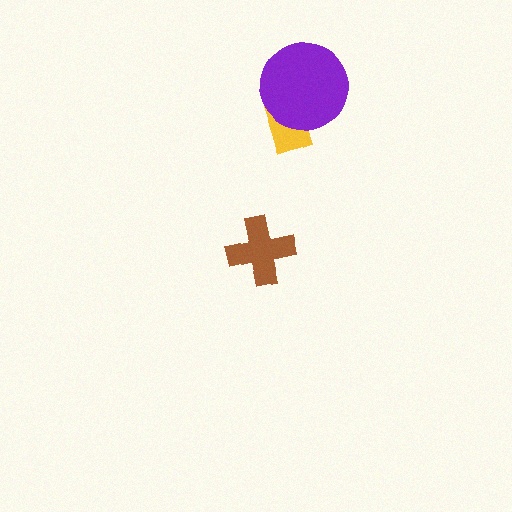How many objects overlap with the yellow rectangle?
1 object overlaps with the yellow rectangle.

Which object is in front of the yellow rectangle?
The purple circle is in front of the yellow rectangle.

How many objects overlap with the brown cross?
0 objects overlap with the brown cross.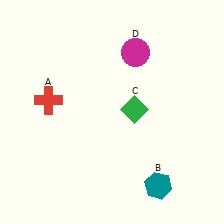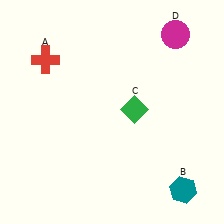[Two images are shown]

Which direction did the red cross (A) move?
The red cross (A) moved up.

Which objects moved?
The objects that moved are: the red cross (A), the teal hexagon (B), the magenta circle (D).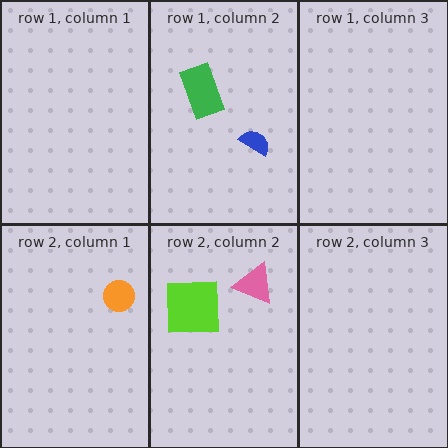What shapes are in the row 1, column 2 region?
The green rectangle, the blue semicircle.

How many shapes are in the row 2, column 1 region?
1.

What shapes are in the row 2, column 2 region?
The lime square, the pink triangle.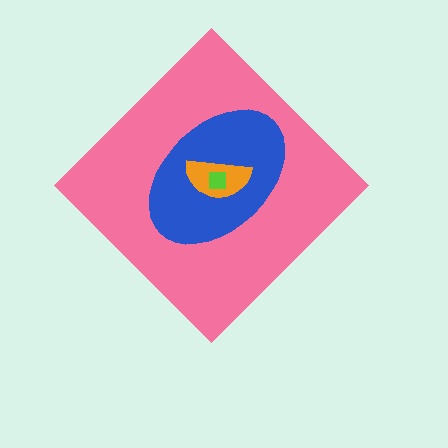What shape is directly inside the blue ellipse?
The orange semicircle.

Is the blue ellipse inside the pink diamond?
Yes.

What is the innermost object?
The lime square.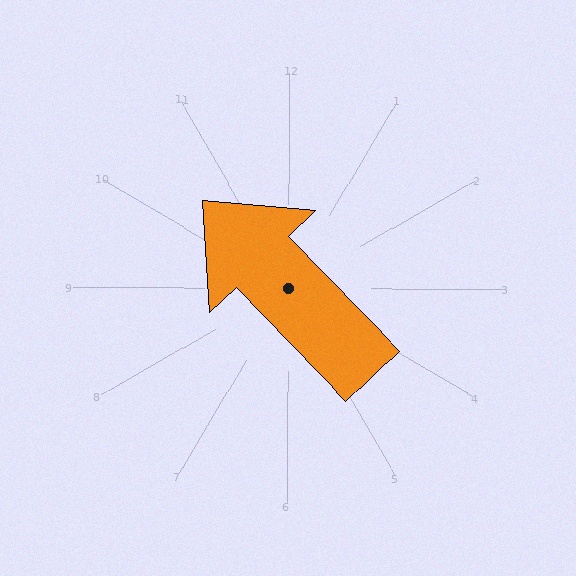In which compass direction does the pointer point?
Northwest.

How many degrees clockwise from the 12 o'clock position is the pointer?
Approximately 316 degrees.